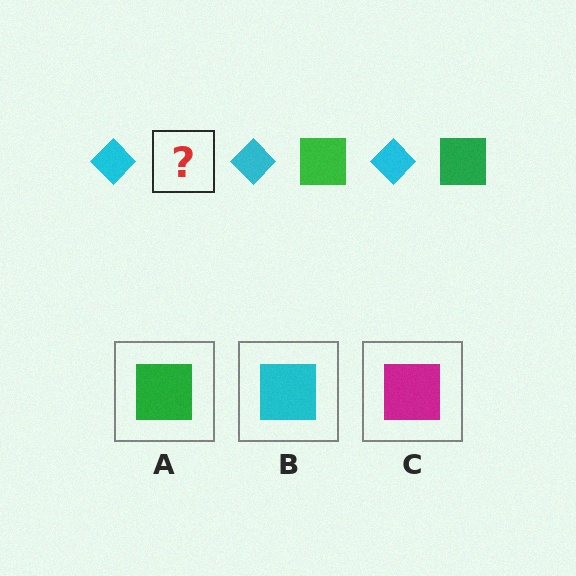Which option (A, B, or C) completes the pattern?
A.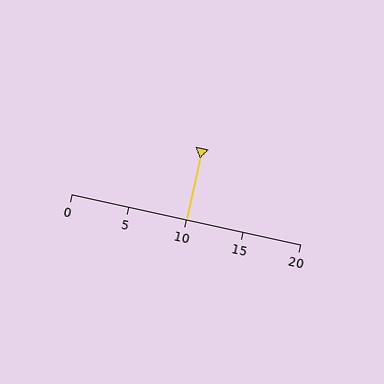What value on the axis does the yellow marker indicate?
The marker indicates approximately 10.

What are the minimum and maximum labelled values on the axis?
The axis runs from 0 to 20.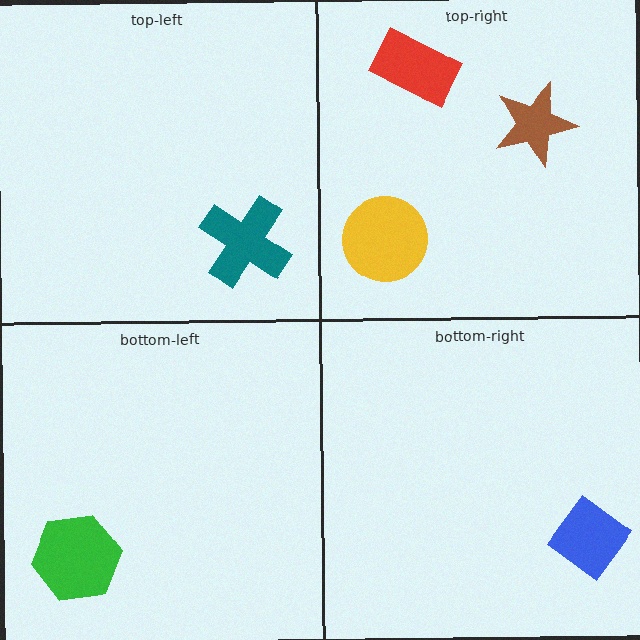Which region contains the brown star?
The top-right region.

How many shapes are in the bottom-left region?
1.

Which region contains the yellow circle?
The top-right region.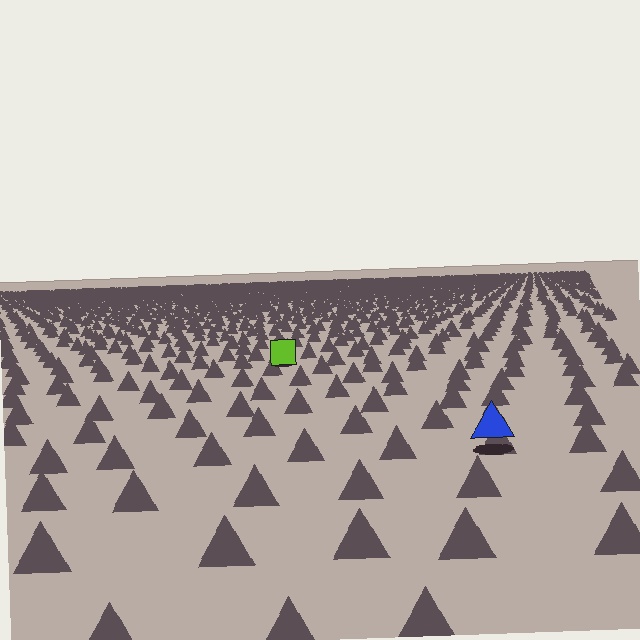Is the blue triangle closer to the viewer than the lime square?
Yes. The blue triangle is closer — you can tell from the texture gradient: the ground texture is coarser near it.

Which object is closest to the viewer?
The blue triangle is closest. The texture marks near it are larger and more spread out.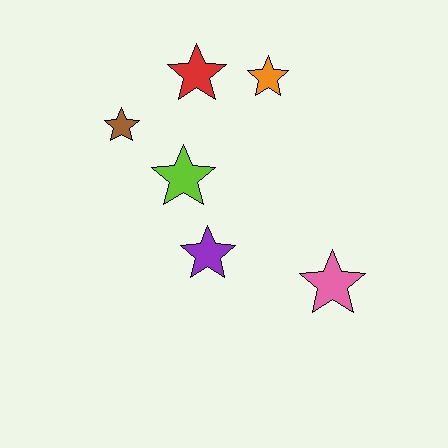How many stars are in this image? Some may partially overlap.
There are 6 stars.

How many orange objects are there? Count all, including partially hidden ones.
There is 1 orange object.